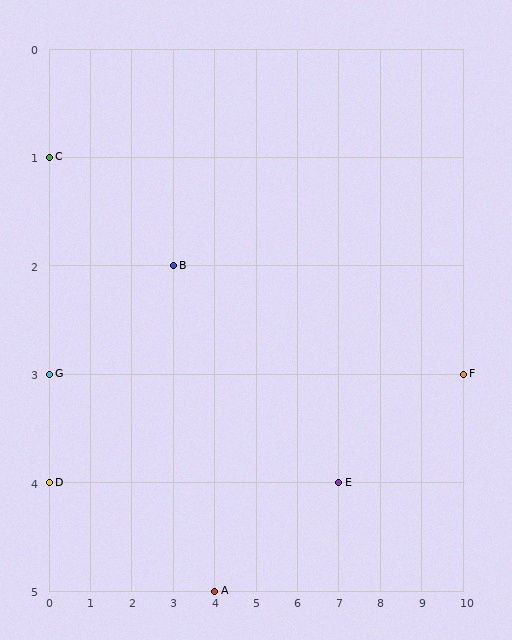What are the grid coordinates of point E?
Point E is at grid coordinates (7, 4).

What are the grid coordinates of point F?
Point F is at grid coordinates (10, 3).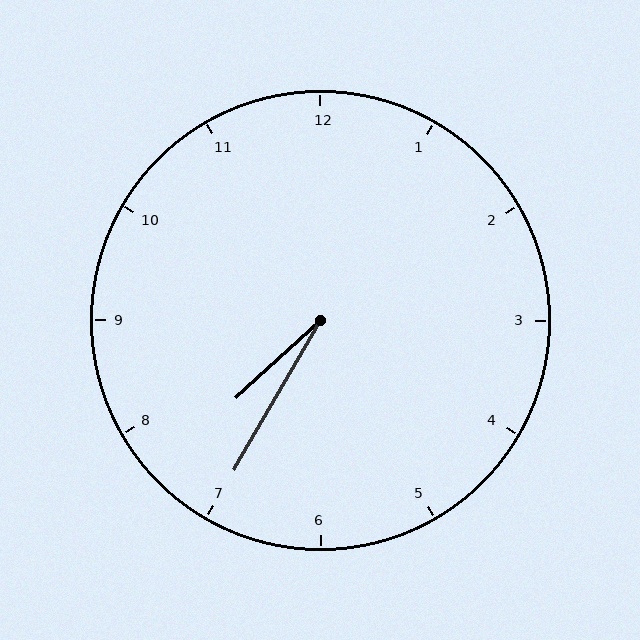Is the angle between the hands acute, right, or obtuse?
It is acute.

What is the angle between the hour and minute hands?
Approximately 18 degrees.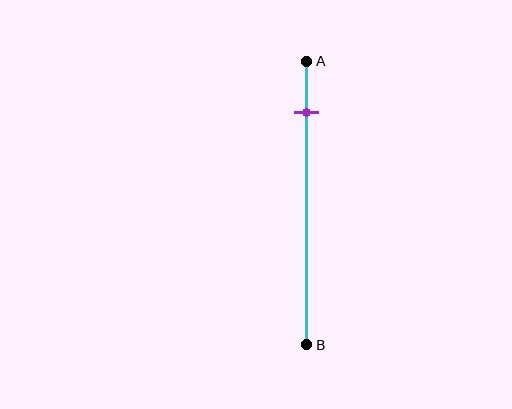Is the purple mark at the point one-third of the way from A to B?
No, the mark is at about 20% from A, not at the 33% one-third point.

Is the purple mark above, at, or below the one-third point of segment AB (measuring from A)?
The purple mark is above the one-third point of segment AB.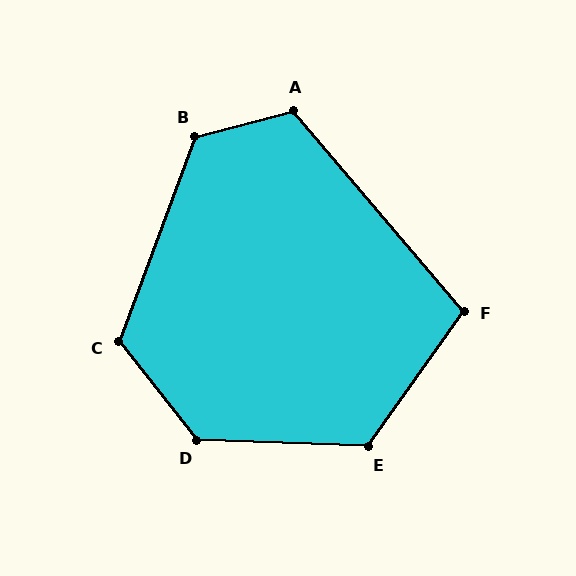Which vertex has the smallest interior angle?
F, at approximately 104 degrees.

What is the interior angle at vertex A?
Approximately 115 degrees (obtuse).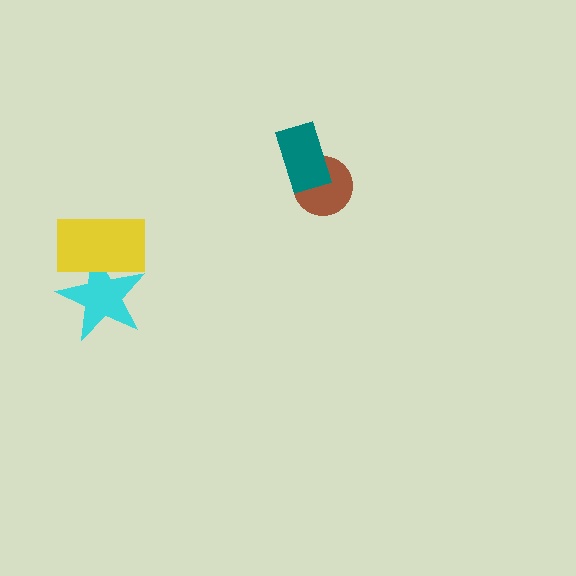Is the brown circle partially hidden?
Yes, it is partially covered by another shape.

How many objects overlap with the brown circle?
1 object overlaps with the brown circle.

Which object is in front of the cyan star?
The yellow rectangle is in front of the cyan star.